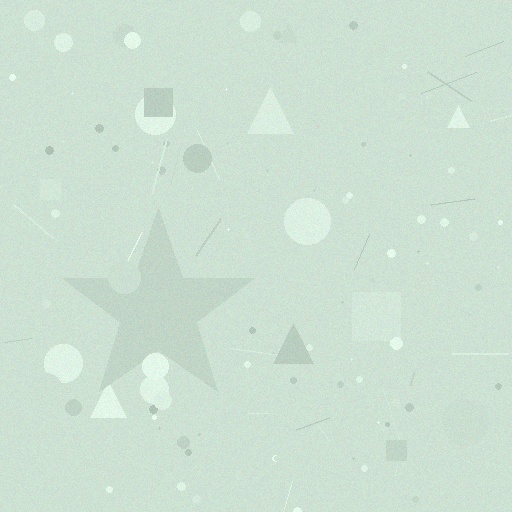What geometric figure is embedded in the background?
A star is embedded in the background.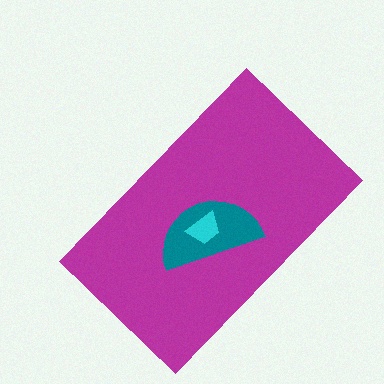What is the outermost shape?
The magenta rectangle.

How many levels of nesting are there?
3.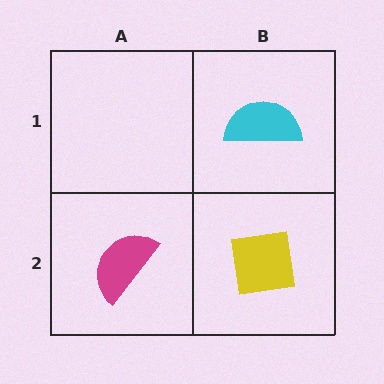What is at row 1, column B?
A cyan semicircle.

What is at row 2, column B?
A yellow square.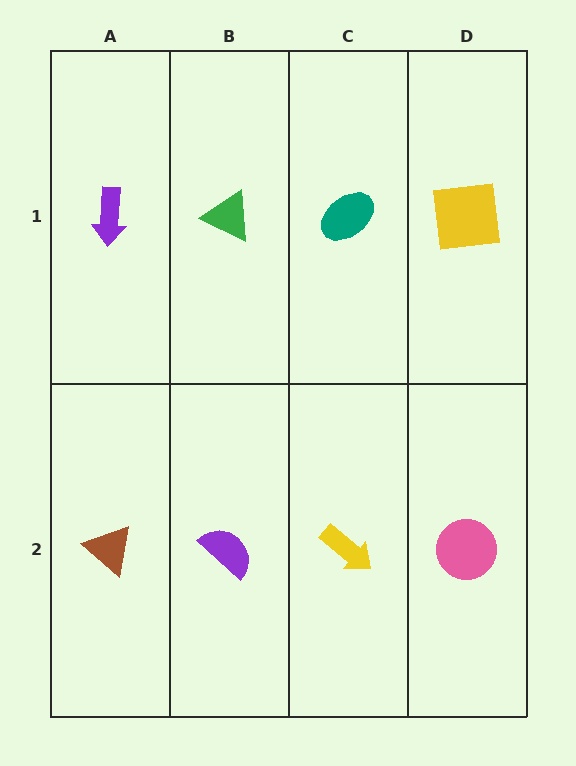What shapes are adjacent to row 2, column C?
A teal ellipse (row 1, column C), a purple semicircle (row 2, column B), a pink circle (row 2, column D).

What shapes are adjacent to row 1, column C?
A yellow arrow (row 2, column C), a green triangle (row 1, column B), a yellow square (row 1, column D).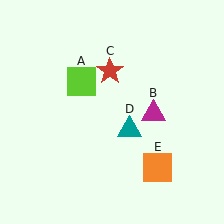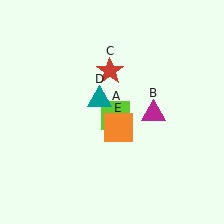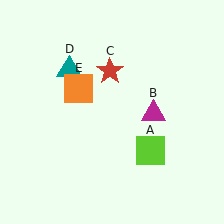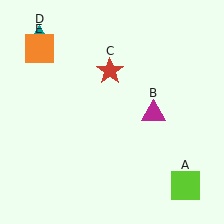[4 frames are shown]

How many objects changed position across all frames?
3 objects changed position: lime square (object A), teal triangle (object D), orange square (object E).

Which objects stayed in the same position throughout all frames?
Magenta triangle (object B) and red star (object C) remained stationary.